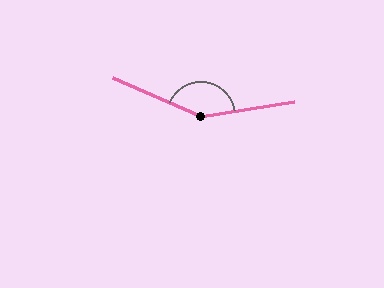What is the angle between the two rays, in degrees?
Approximately 148 degrees.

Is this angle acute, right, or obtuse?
It is obtuse.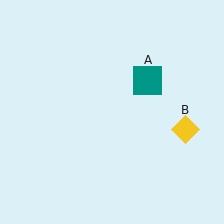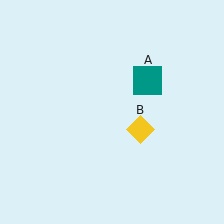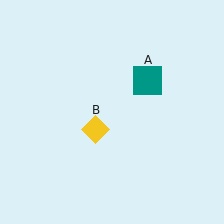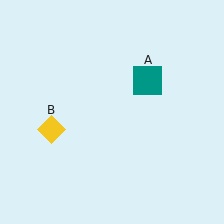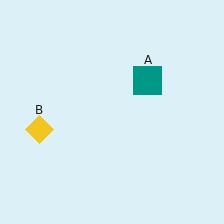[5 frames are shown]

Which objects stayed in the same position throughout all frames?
Teal square (object A) remained stationary.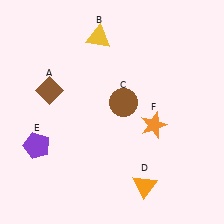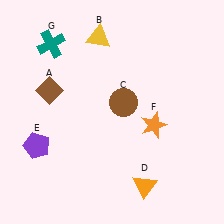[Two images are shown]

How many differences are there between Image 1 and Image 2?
There is 1 difference between the two images.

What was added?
A teal cross (G) was added in Image 2.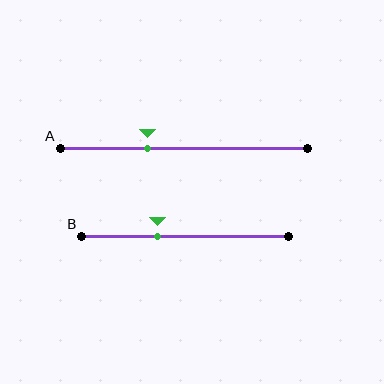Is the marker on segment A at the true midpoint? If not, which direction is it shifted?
No, the marker on segment A is shifted to the left by about 15% of the segment length.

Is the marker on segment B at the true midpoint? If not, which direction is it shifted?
No, the marker on segment B is shifted to the left by about 13% of the segment length.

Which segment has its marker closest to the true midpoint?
Segment B has its marker closest to the true midpoint.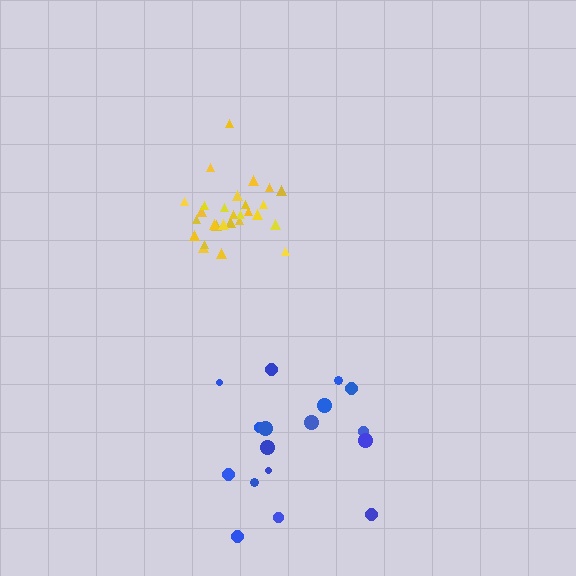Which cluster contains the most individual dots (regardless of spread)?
Yellow (28).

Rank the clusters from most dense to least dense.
yellow, blue.